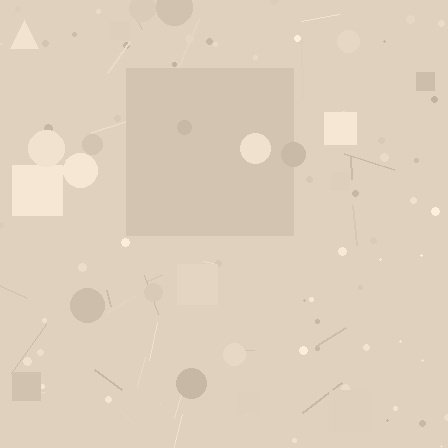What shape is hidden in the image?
A square is hidden in the image.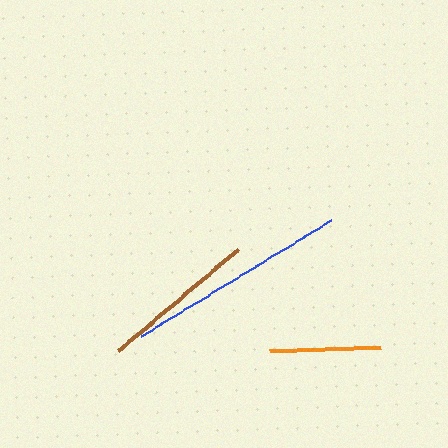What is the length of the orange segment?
The orange segment is approximately 111 pixels long.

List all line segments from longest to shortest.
From longest to shortest: blue, brown, orange.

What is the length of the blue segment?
The blue segment is approximately 222 pixels long.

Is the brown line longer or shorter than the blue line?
The blue line is longer than the brown line.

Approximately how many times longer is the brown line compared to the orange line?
The brown line is approximately 1.4 times the length of the orange line.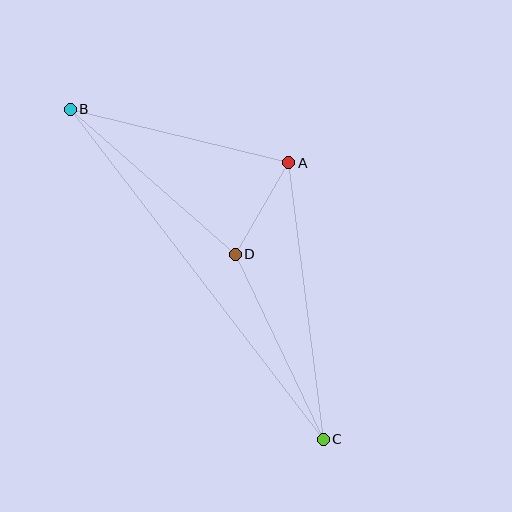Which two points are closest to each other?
Points A and D are closest to each other.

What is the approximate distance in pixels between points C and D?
The distance between C and D is approximately 205 pixels.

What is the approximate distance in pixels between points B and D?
The distance between B and D is approximately 220 pixels.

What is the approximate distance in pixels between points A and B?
The distance between A and B is approximately 225 pixels.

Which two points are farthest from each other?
Points B and C are farthest from each other.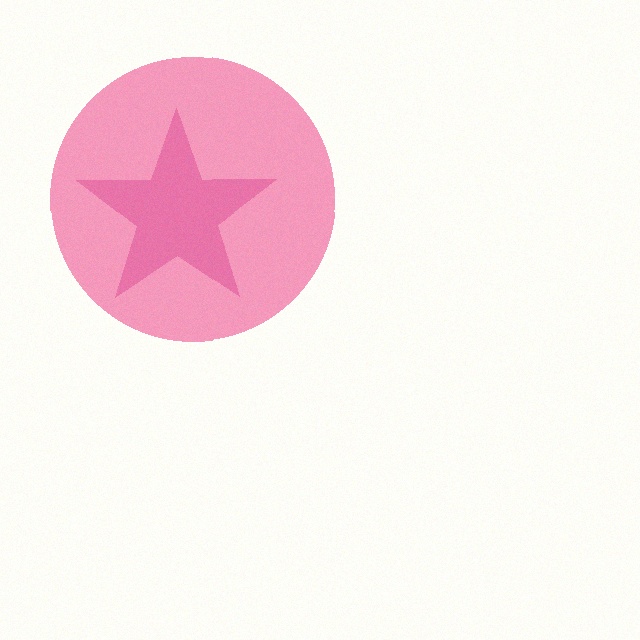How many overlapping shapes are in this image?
There are 2 overlapping shapes in the image.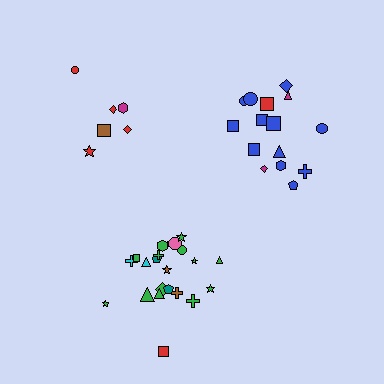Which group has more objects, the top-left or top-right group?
The top-right group.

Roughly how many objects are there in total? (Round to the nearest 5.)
Roughly 45 objects in total.